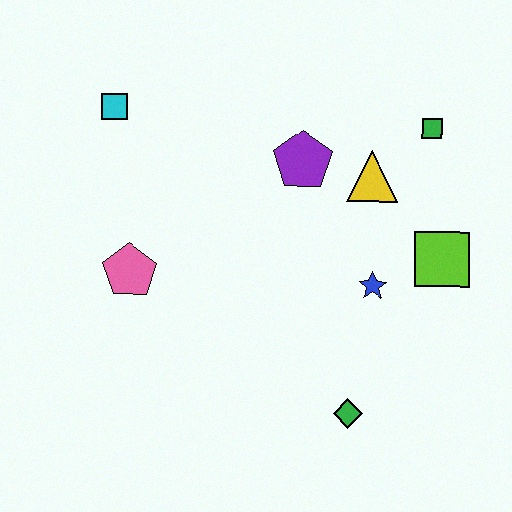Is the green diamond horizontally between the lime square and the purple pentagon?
Yes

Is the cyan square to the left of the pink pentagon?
Yes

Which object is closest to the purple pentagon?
The yellow triangle is closest to the purple pentagon.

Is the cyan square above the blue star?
Yes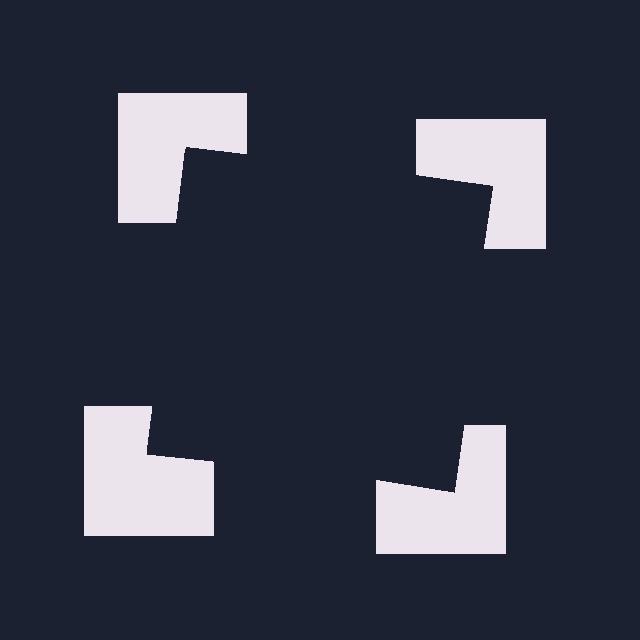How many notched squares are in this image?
There are 4 — one at each vertex of the illusory square.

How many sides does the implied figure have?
4 sides.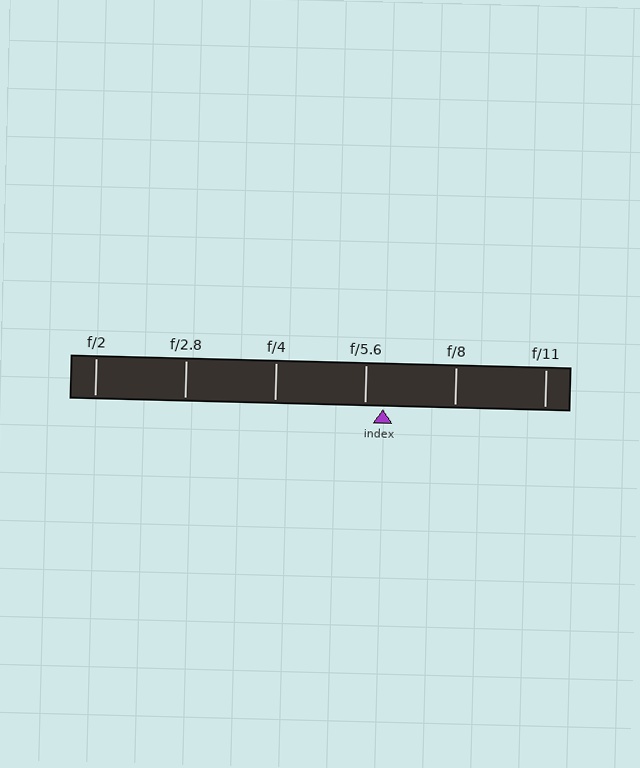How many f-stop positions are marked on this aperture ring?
There are 6 f-stop positions marked.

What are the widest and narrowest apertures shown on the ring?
The widest aperture shown is f/2 and the narrowest is f/11.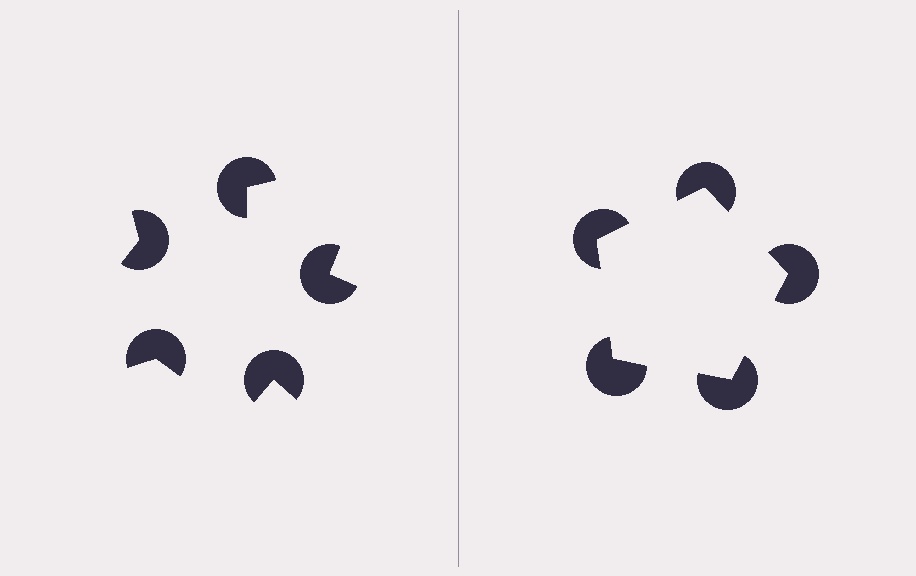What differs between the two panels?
The pac-man discs are positioned identically on both sides; only the wedge orientations differ. On the right they align to a pentagon; on the left they are misaligned.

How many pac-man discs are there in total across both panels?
10 — 5 on each side.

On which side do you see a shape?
An illusory pentagon appears on the right side. On the left side the wedge cuts are rotated, so no coherent shape forms.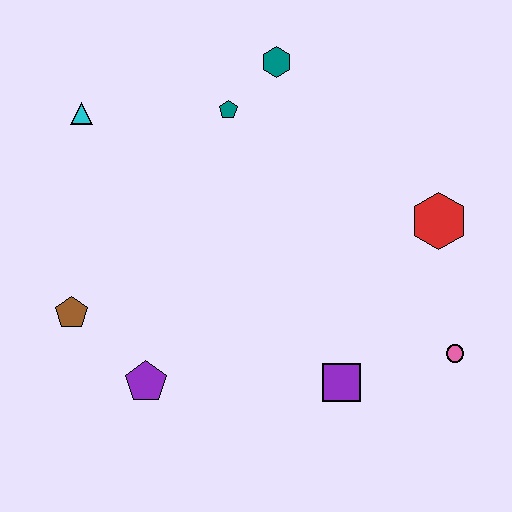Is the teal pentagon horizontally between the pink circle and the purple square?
No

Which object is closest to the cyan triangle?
The teal pentagon is closest to the cyan triangle.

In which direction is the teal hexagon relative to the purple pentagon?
The teal hexagon is above the purple pentagon.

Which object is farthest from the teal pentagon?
The pink circle is farthest from the teal pentagon.